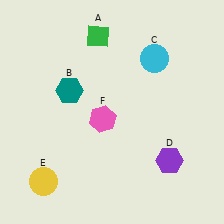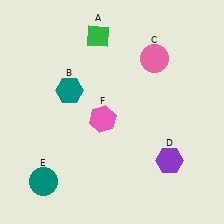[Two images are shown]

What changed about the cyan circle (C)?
In Image 1, C is cyan. In Image 2, it changed to pink.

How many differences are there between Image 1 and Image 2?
There are 2 differences between the two images.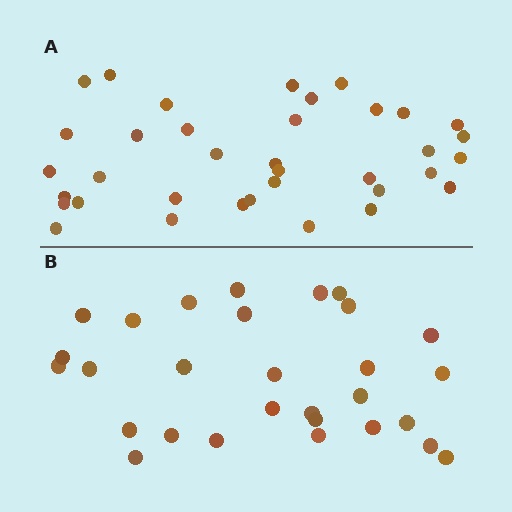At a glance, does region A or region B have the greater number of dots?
Region A (the top region) has more dots.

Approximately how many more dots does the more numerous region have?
Region A has roughly 8 or so more dots than region B.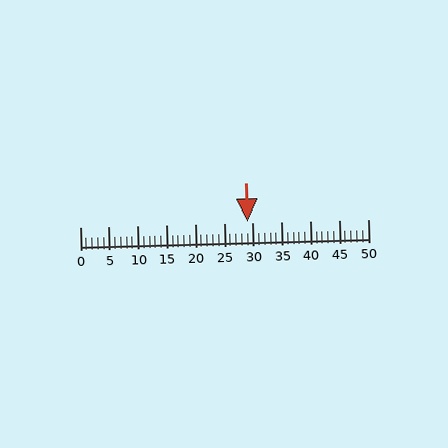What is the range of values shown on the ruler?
The ruler shows values from 0 to 50.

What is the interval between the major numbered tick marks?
The major tick marks are spaced 5 units apart.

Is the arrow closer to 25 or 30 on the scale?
The arrow is closer to 30.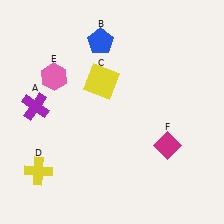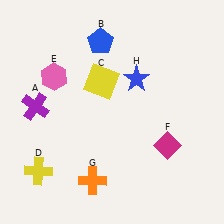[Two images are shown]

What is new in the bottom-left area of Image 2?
An orange cross (G) was added in the bottom-left area of Image 2.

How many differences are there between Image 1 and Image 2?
There are 2 differences between the two images.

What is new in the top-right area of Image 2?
A blue star (H) was added in the top-right area of Image 2.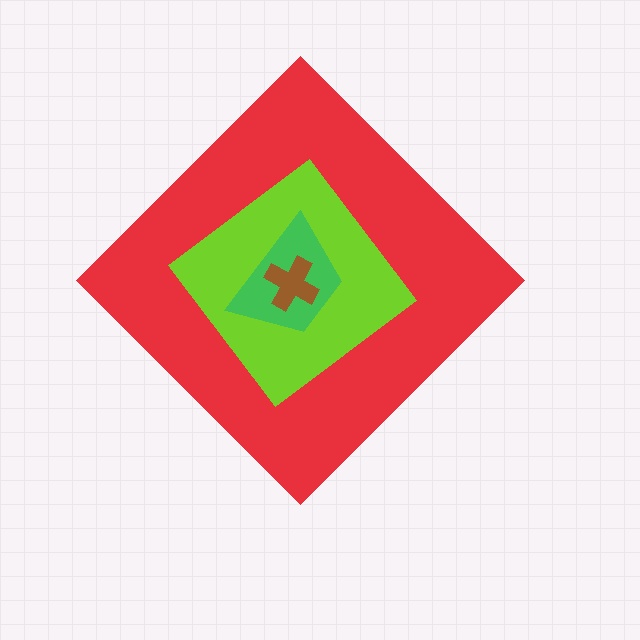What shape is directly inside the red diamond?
The lime diamond.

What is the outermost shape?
The red diamond.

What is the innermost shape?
The brown cross.